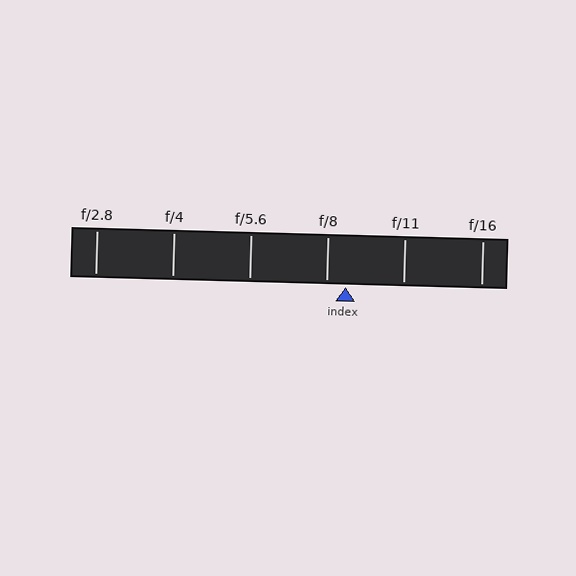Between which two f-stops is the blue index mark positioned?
The index mark is between f/8 and f/11.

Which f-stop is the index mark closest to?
The index mark is closest to f/8.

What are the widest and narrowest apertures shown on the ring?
The widest aperture shown is f/2.8 and the narrowest is f/16.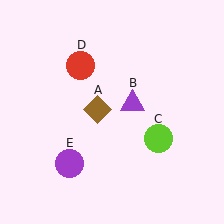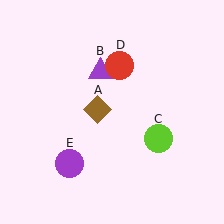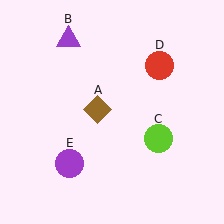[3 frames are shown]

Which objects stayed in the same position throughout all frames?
Brown diamond (object A) and lime circle (object C) and purple circle (object E) remained stationary.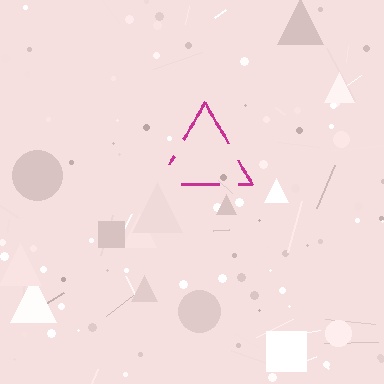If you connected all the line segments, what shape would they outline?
They would outline a triangle.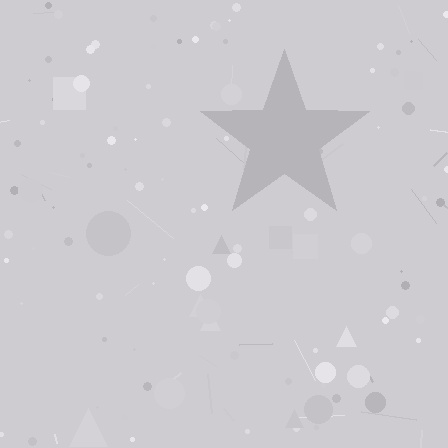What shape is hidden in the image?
A star is hidden in the image.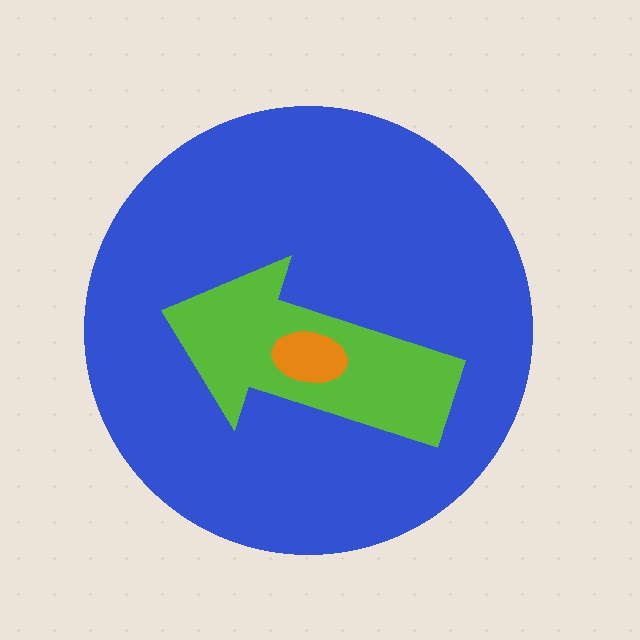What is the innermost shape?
The orange ellipse.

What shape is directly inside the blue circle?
The lime arrow.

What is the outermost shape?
The blue circle.